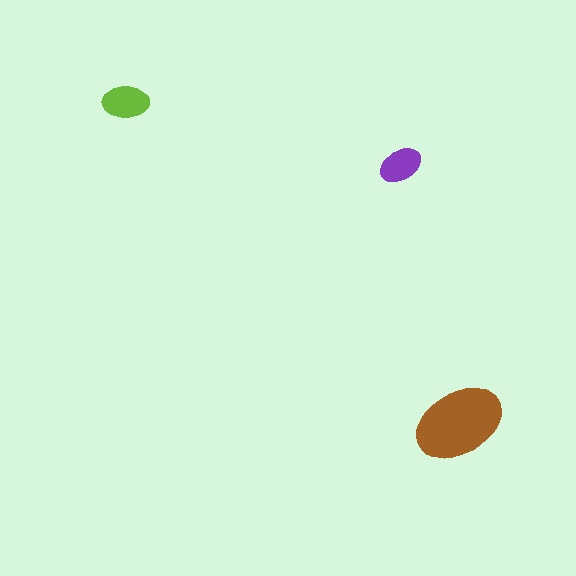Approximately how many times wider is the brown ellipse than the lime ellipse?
About 2 times wider.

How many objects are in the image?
There are 3 objects in the image.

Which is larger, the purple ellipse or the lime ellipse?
The lime one.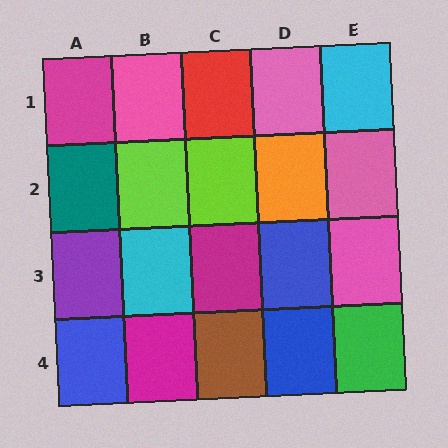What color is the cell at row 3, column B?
Cyan.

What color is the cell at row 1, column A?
Magenta.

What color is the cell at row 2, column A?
Teal.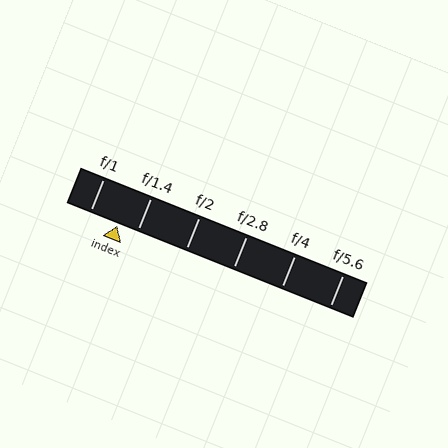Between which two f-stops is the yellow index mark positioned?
The index mark is between f/1 and f/1.4.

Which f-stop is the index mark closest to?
The index mark is closest to f/1.4.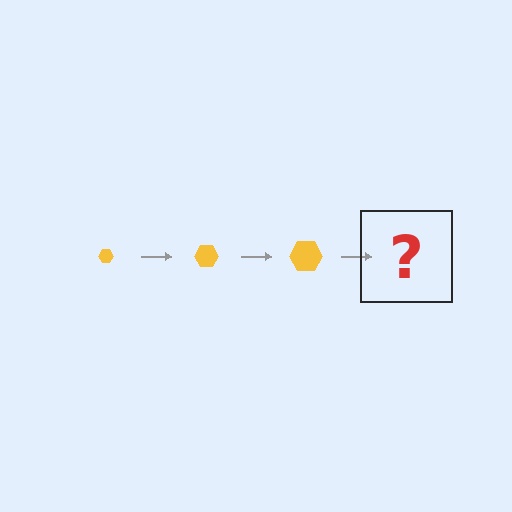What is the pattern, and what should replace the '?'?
The pattern is that the hexagon gets progressively larger each step. The '?' should be a yellow hexagon, larger than the previous one.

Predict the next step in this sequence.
The next step is a yellow hexagon, larger than the previous one.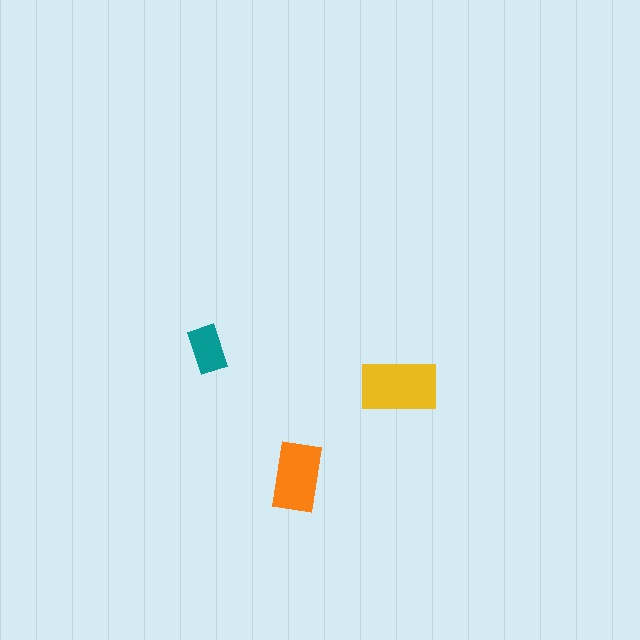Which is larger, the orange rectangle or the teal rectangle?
The orange one.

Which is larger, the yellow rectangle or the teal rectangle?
The yellow one.